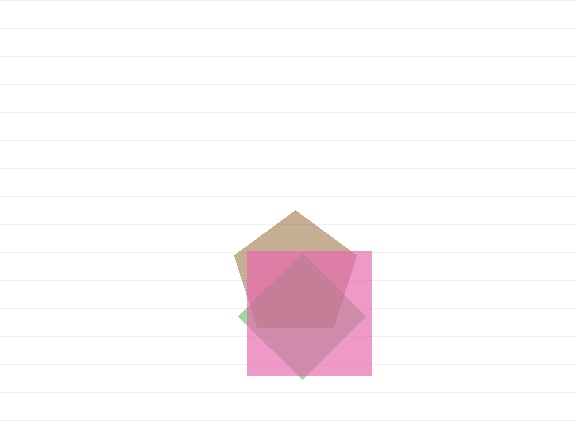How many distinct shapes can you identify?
There are 3 distinct shapes: a brown pentagon, a green diamond, a pink square.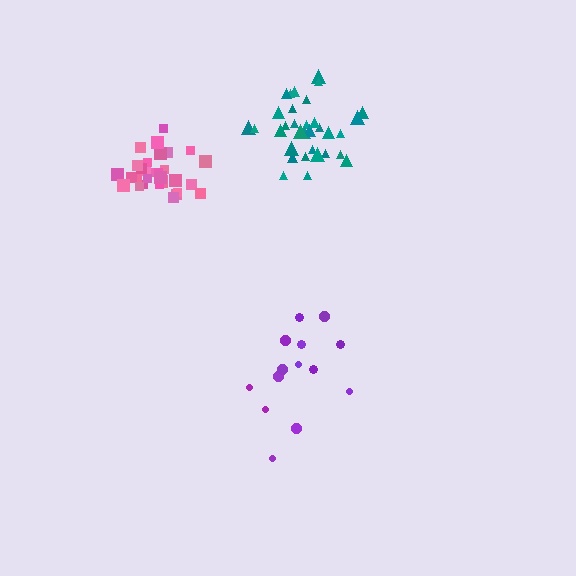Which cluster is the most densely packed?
Pink.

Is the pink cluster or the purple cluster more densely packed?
Pink.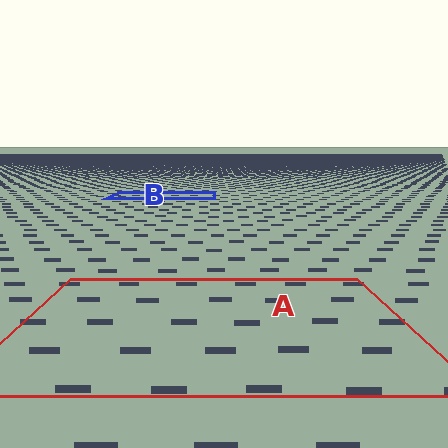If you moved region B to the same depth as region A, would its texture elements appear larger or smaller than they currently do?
They would appear larger. At a closer depth, the same texture elements are projected at a bigger on-screen size.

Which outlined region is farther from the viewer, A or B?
Region B is farther from the viewer — the texture elements inside it appear smaller and more densely packed.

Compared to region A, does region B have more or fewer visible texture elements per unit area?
Region B has more texture elements per unit area — they are packed more densely because it is farther away.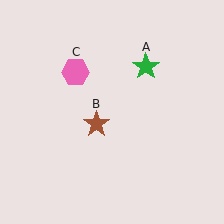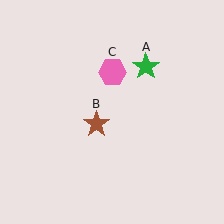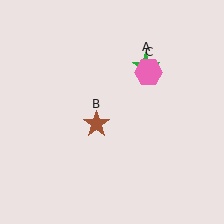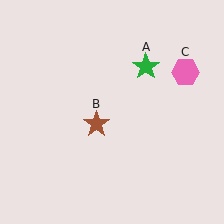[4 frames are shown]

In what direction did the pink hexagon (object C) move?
The pink hexagon (object C) moved right.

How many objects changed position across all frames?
1 object changed position: pink hexagon (object C).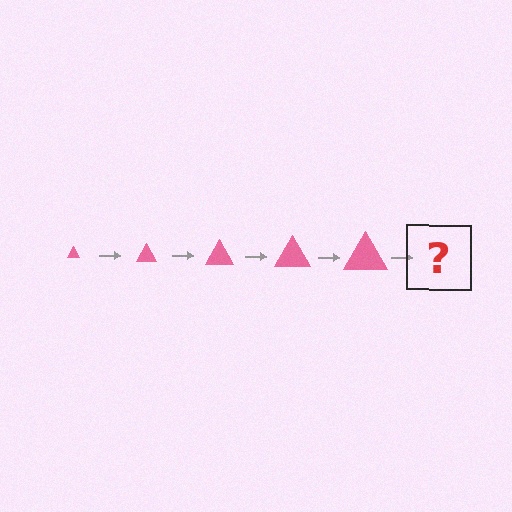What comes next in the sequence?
The next element should be a pink triangle, larger than the previous one.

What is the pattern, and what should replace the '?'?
The pattern is that the triangle gets progressively larger each step. The '?' should be a pink triangle, larger than the previous one.